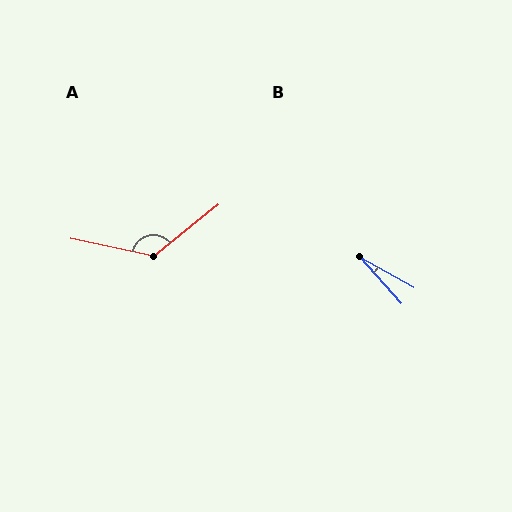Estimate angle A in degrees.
Approximately 129 degrees.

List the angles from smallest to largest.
B (19°), A (129°).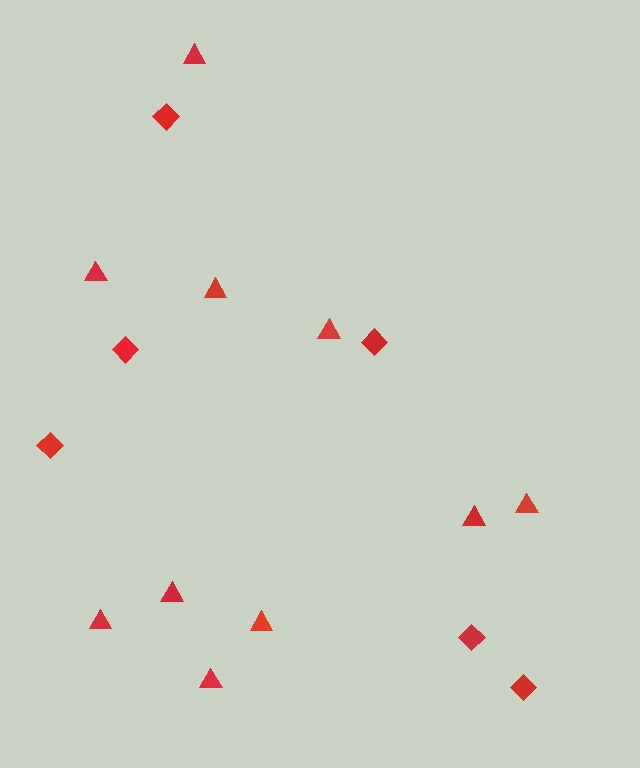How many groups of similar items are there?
There are 2 groups: one group of triangles (10) and one group of diamonds (6).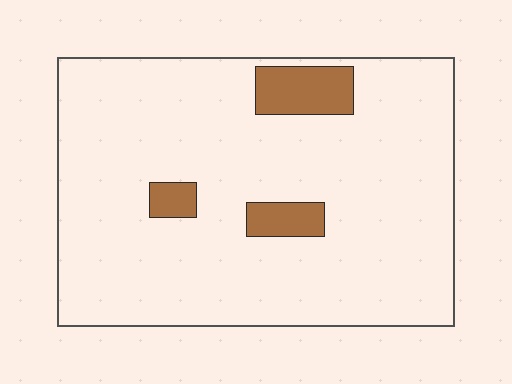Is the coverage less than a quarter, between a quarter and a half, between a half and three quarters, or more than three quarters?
Less than a quarter.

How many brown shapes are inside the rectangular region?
3.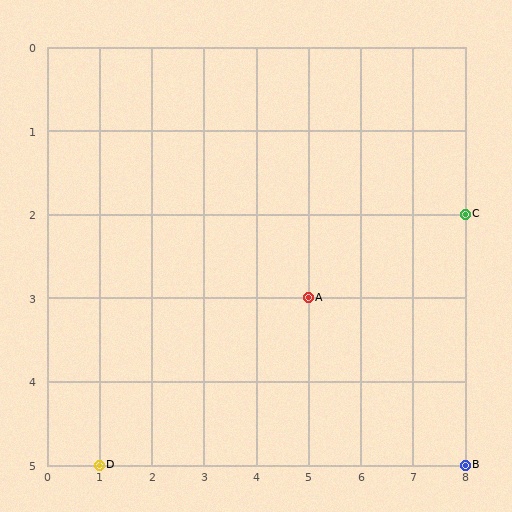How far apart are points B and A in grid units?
Points B and A are 3 columns and 2 rows apart (about 3.6 grid units diagonally).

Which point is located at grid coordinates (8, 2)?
Point C is at (8, 2).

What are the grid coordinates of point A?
Point A is at grid coordinates (5, 3).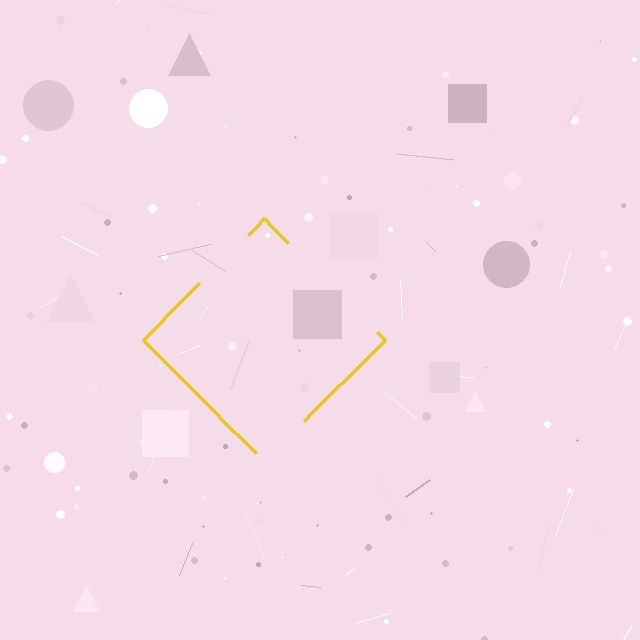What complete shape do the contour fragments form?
The contour fragments form a diamond.